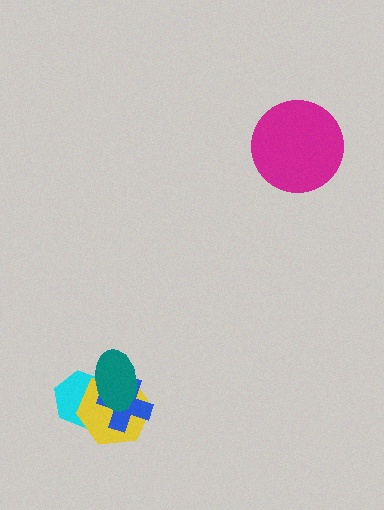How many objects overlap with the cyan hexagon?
3 objects overlap with the cyan hexagon.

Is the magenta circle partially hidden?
No, no other shape covers it.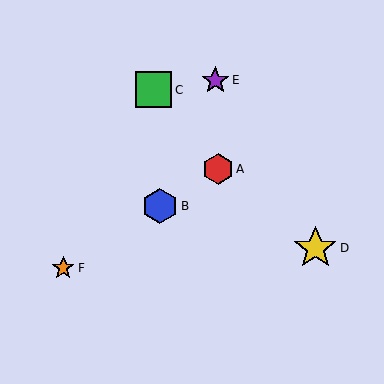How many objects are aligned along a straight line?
3 objects (A, B, F) are aligned along a straight line.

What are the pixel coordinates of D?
Object D is at (315, 248).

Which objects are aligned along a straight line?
Objects A, B, F are aligned along a straight line.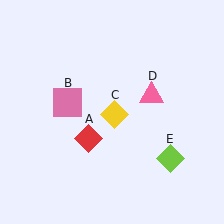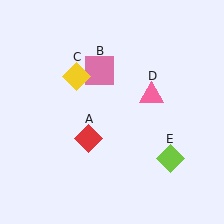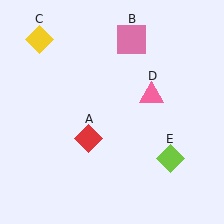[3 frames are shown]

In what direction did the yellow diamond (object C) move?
The yellow diamond (object C) moved up and to the left.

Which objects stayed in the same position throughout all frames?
Red diamond (object A) and pink triangle (object D) and lime diamond (object E) remained stationary.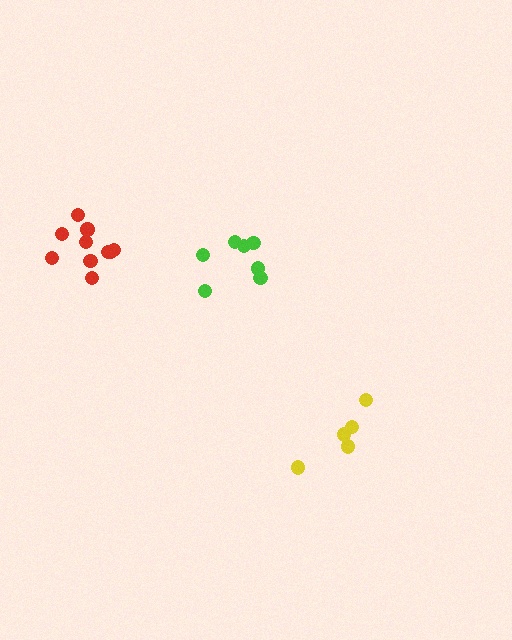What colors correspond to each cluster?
The clusters are colored: green, red, yellow.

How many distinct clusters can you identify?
There are 3 distinct clusters.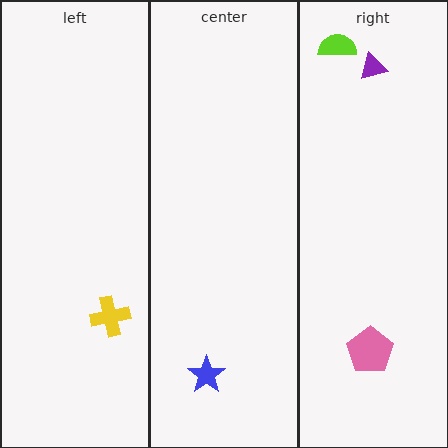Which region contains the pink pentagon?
The right region.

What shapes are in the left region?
The yellow cross.